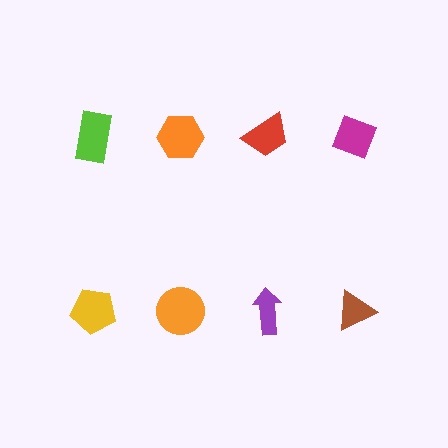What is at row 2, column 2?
An orange circle.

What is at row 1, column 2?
An orange hexagon.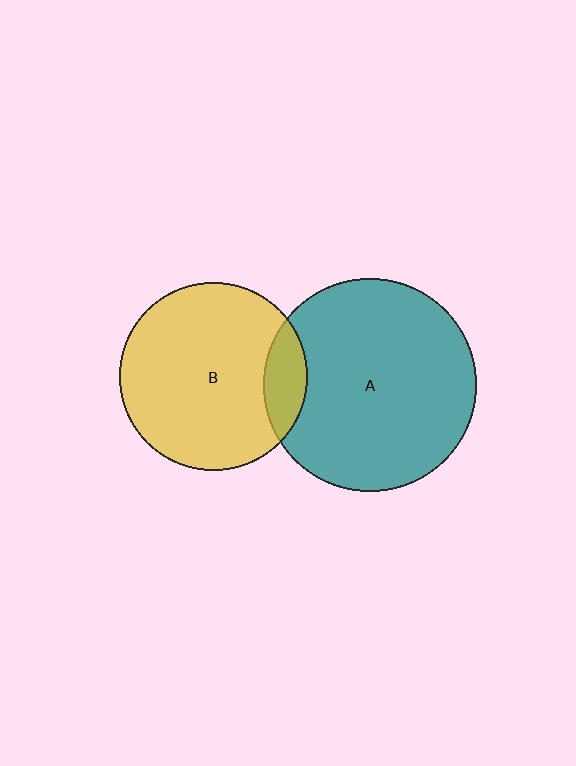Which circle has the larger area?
Circle A (teal).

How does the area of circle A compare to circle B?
Approximately 1.3 times.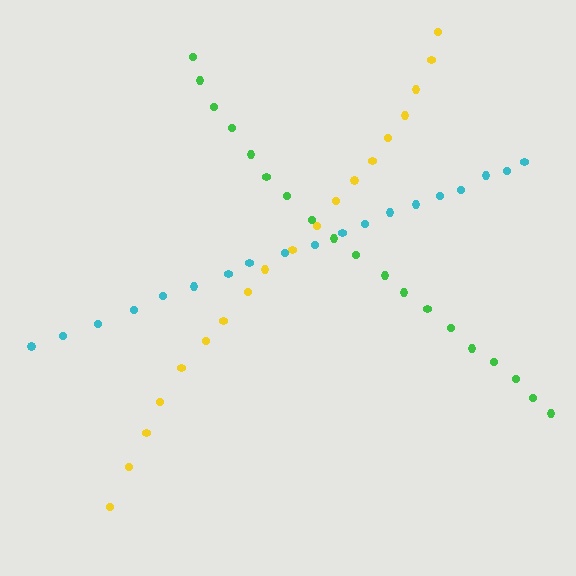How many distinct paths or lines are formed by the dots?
There are 3 distinct paths.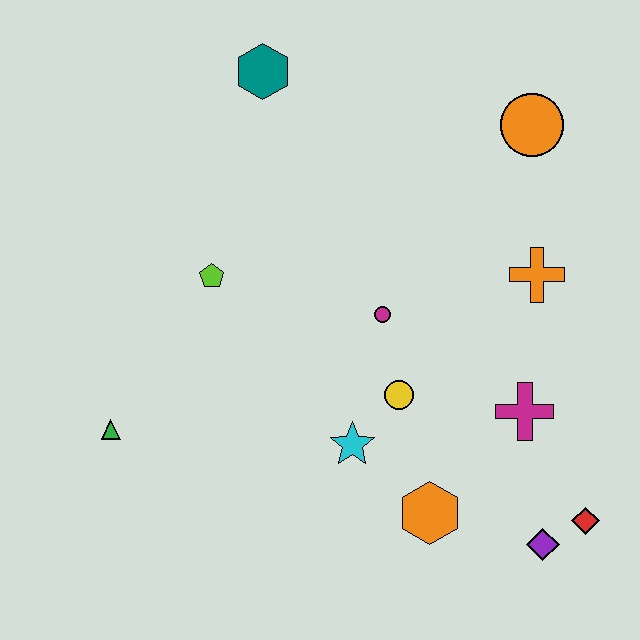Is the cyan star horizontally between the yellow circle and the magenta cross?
No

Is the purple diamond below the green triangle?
Yes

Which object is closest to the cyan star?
The yellow circle is closest to the cyan star.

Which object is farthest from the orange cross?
The green triangle is farthest from the orange cross.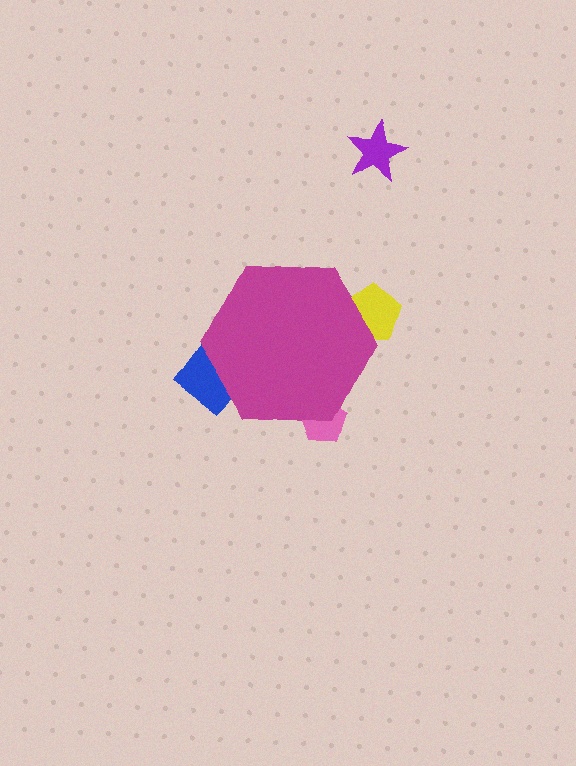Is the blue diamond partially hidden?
Yes, the blue diamond is partially hidden behind the magenta hexagon.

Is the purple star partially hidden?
No, the purple star is fully visible.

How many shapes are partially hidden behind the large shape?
3 shapes are partially hidden.